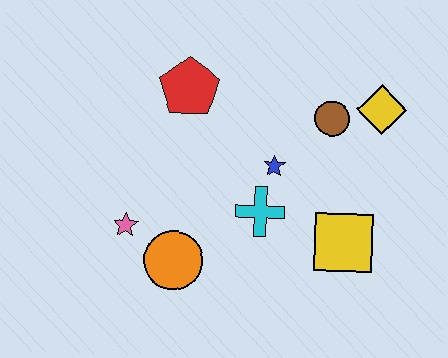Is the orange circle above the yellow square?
No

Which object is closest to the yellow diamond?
The brown circle is closest to the yellow diamond.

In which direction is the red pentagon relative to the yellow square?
The red pentagon is to the left of the yellow square.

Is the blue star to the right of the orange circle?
Yes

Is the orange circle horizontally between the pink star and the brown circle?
Yes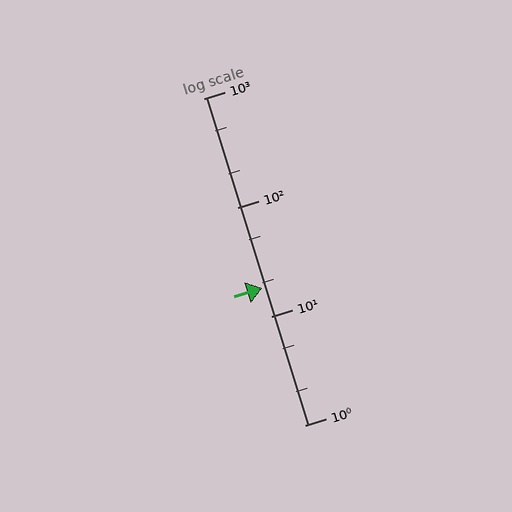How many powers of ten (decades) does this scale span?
The scale spans 3 decades, from 1 to 1000.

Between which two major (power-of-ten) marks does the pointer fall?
The pointer is between 10 and 100.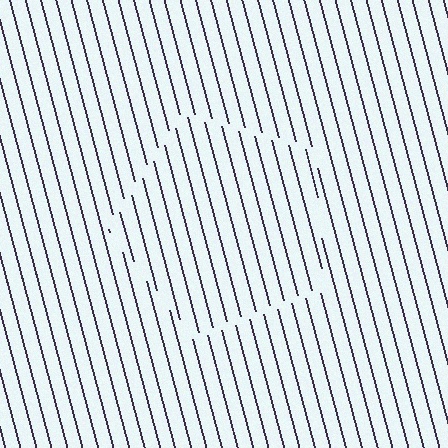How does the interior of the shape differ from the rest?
The interior of the shape contains the same grating, shifted by half a period — the contour is defined by the phase discontinuity where line-ends from the inner and outer gratings abut.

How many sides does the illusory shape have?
5 sides — the line-ends trace a pentagon.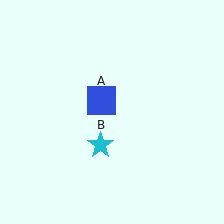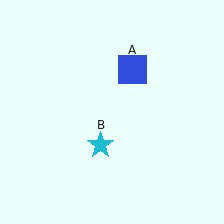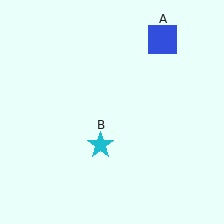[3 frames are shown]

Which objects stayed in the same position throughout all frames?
Cyan star (object B) remained stationary.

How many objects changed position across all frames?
1 object changed position: blue square (object A).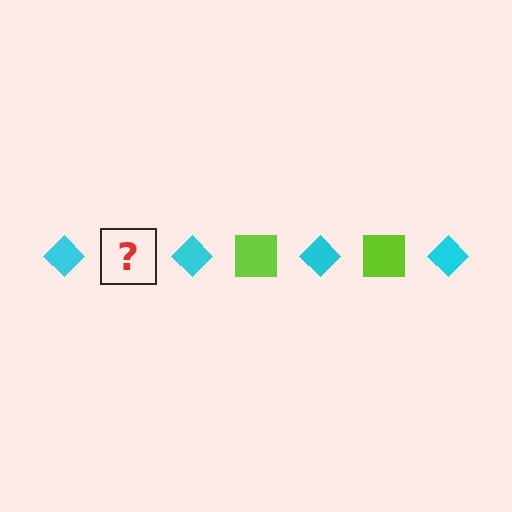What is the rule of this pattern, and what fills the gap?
The rule is that the pattern alternates between cyan diamond and lime square. The gap should be filled with a lime square.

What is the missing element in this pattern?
The missing element is a lime square.